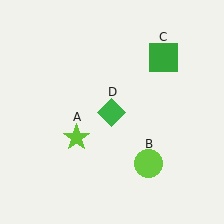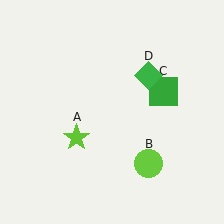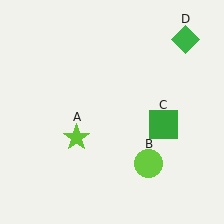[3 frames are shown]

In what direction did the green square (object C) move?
The green square (object C) moved down.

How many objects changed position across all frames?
2 objects changed position: green square (object C), green diamond (object D).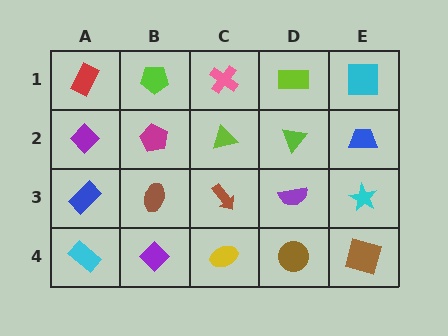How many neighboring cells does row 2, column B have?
4.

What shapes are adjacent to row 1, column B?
A magenta pentagon (row 2, column B), a red rectangle (row 1, column A), a pink cross (row 1, column C).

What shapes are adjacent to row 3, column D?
A lime triangle (row 2, column D), a brown circle (row 4, column D), a brown arrow (row 3, column C), a cyan star (row 3, column E).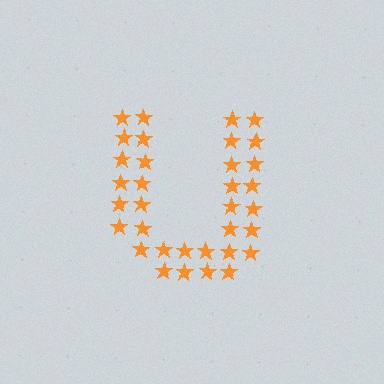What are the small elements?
The small elements are stars.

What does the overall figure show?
The overall figure shows the letter U.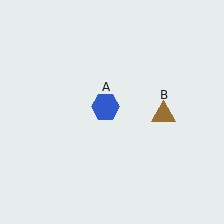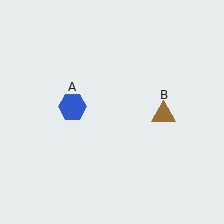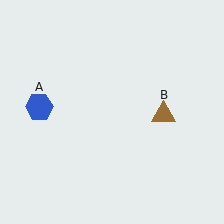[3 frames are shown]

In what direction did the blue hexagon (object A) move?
The blue hexagon (object A) moved left.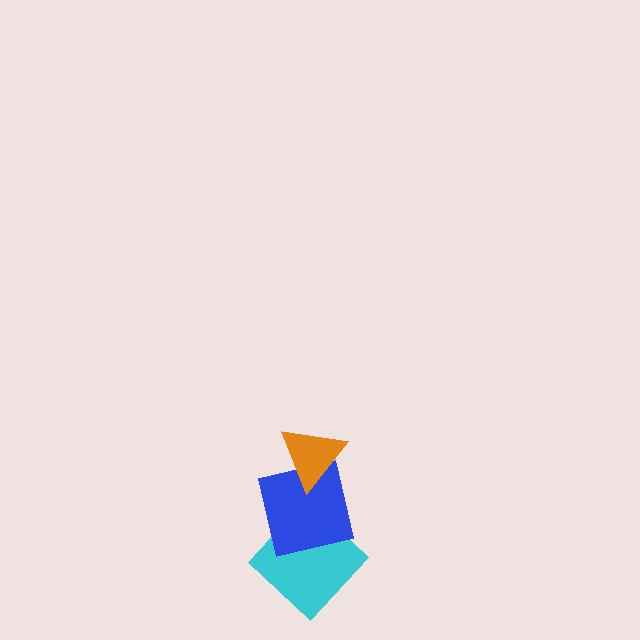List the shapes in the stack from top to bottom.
From top to bottom: the orange triangle, the blue square, the cyan diamond.